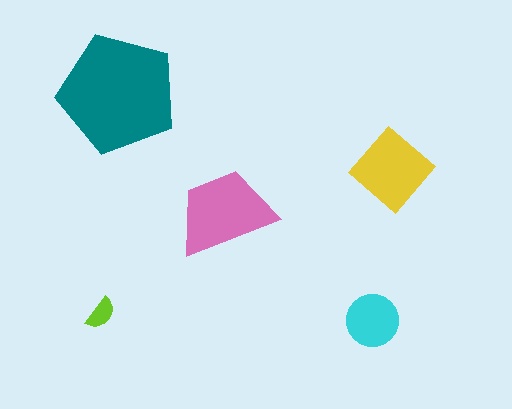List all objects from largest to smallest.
The teal pentagon, the pink trapezoid, the yellow diamond, the cyan circle, the lime semicircle.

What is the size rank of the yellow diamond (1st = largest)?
3rd.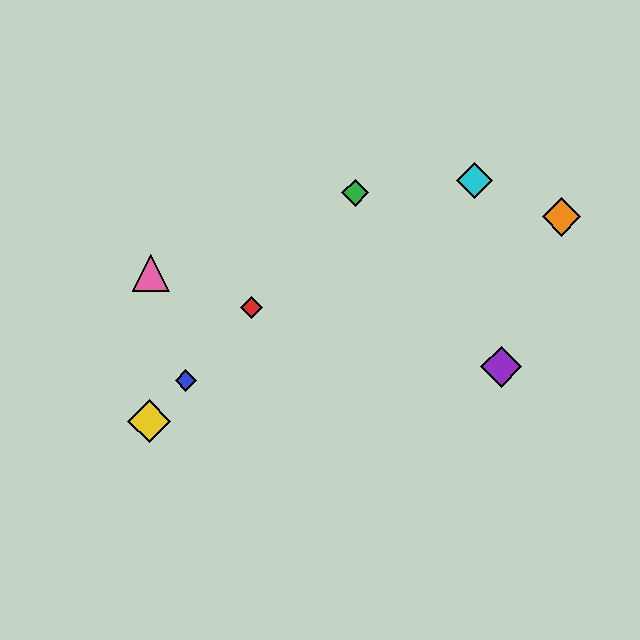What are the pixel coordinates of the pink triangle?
The pink triangle is at (151, 273).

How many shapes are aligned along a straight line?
4 shapes (the red diamond, the blue diamond, the green diamond, the yellow diamond) are aligned along a straight line.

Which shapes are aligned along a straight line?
The red diamond, the blue diamond, the green diamond, the yellow diamond are aligned along a straight line.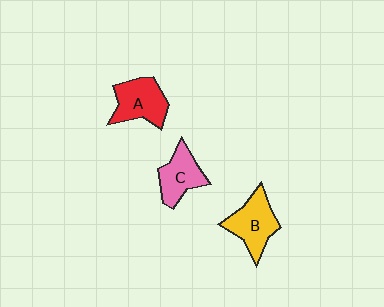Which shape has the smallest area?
Shape C (pink).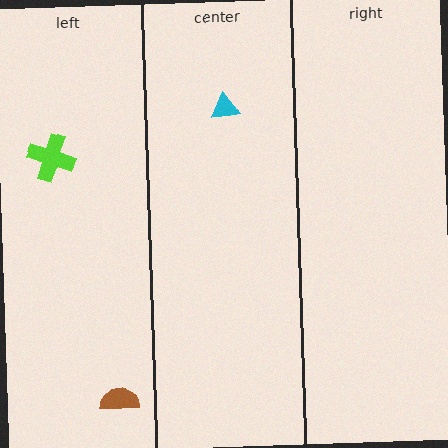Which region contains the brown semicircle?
The left region.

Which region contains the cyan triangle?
The center region.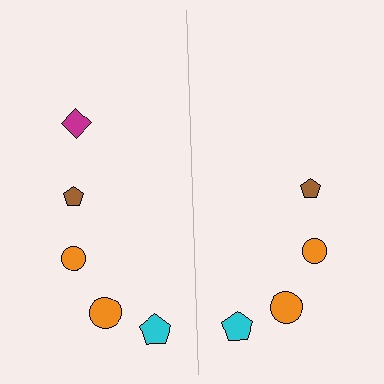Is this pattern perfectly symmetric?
No, the pattern is not perfectly symmetric. A magenta diamond is missing from the right side.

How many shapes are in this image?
There are 9 shapes in this image.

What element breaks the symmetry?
A magenta diamond is missing from the right side.